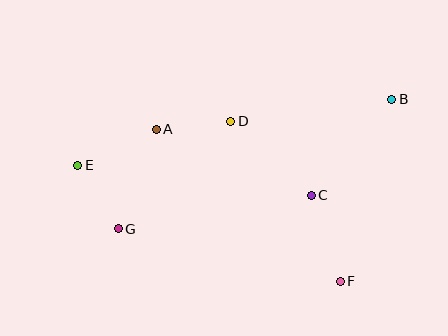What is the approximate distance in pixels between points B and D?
The distance between B and D is approximately 162 pixels.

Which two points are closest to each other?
Points A and D are closest to each other.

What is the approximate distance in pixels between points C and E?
The distance between C and E is approximately 235 pixels.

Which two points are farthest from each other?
Points B and E are farthest from each other.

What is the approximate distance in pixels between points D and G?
The distance between D and G is approximately 156 pixels.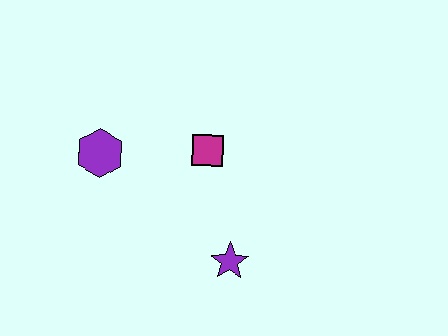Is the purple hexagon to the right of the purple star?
No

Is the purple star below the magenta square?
Yes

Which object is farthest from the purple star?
The purple hexagon is farthest from the purple star.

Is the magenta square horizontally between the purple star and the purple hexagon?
Yes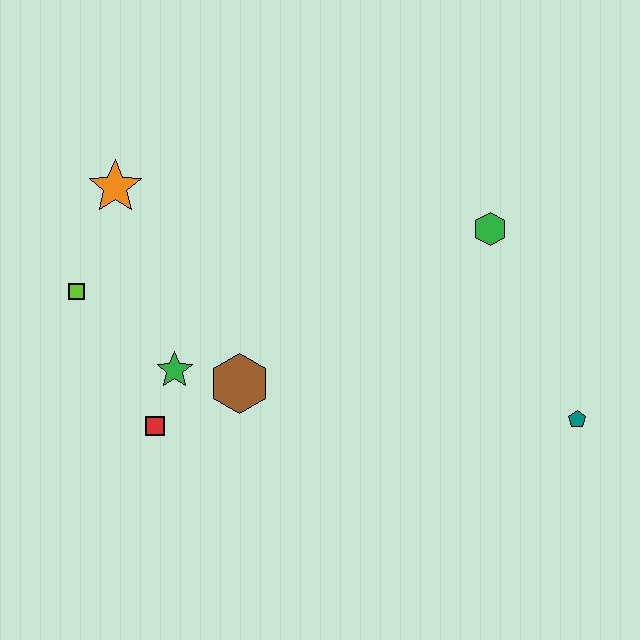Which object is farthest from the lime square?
The teal pentagon is farthest from the lime square.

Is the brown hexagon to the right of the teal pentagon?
No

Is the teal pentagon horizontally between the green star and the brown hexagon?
No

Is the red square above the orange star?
No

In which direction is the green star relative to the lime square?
The green star is to the right of the lime square.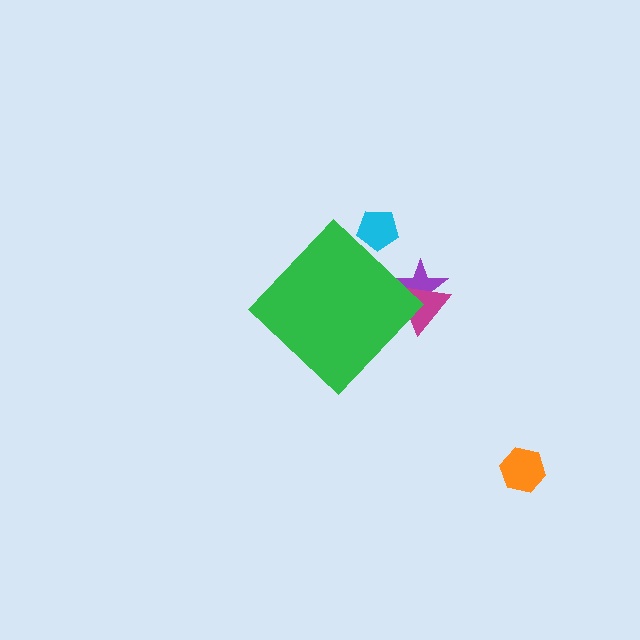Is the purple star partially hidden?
Yes, the purple star is partially hidden behind the green diamond.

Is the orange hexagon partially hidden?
No, the orange hexagon is fully visible.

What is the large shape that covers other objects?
A green diamond.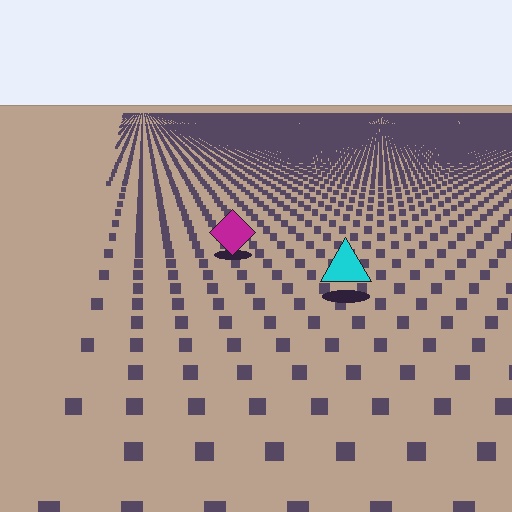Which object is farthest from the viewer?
The magenta diamond is farthest from the viewer. It appears smaller and the ground texture around it is denser.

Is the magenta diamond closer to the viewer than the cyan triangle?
No. The cyan triangle is closer — you can tell from the texture gradient: the ground texture is coarser near it.